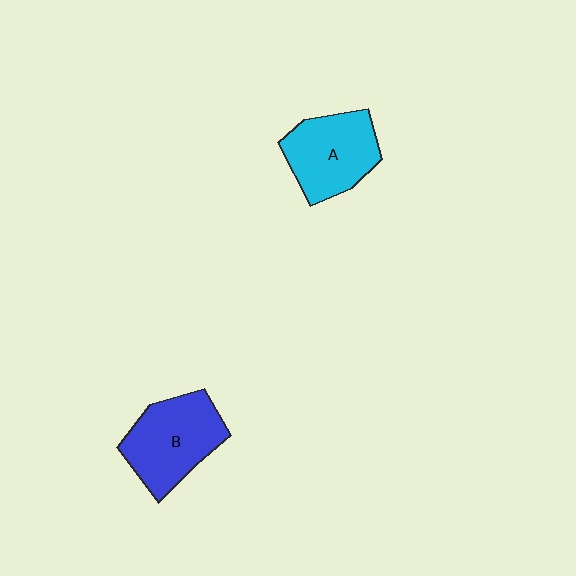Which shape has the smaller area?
Shape A (cyan).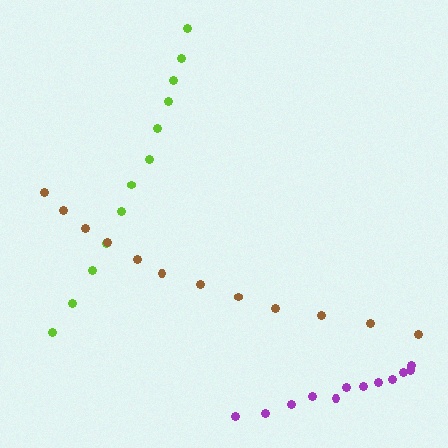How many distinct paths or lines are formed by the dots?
There are 3 distinct paths.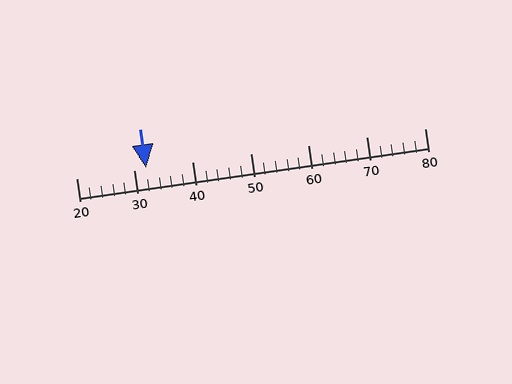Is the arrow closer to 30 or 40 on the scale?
The arrow is closer to 30.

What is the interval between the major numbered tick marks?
The major tick marks are spaced 10 units apart.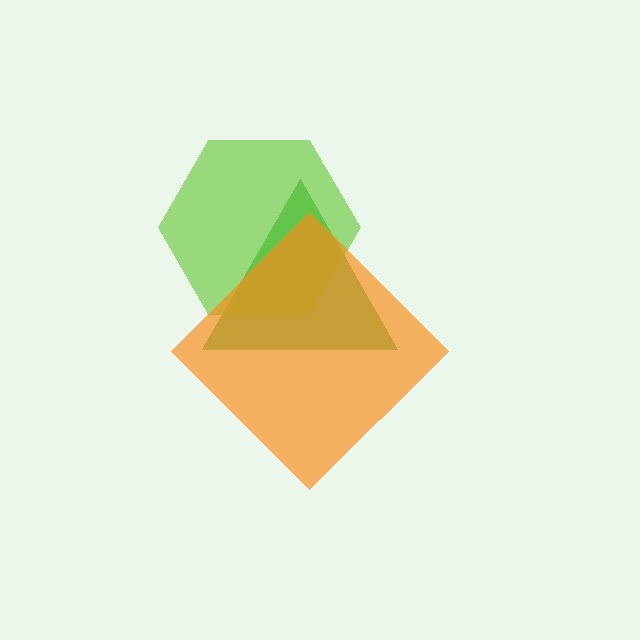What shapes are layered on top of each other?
The layered shapes are: a green triangle, a lime hexagon, an orange diamond.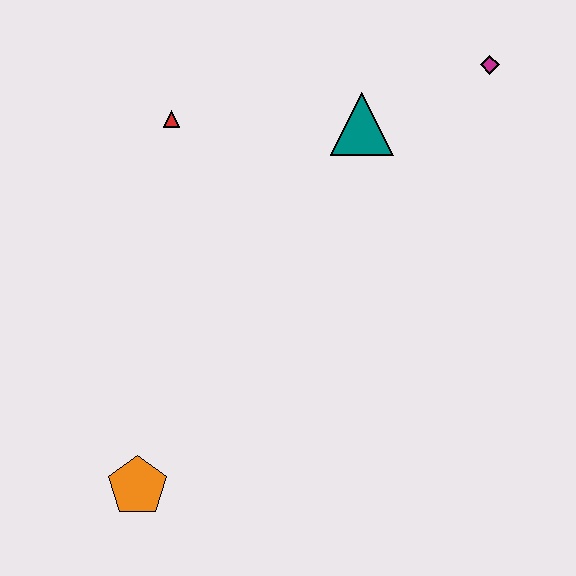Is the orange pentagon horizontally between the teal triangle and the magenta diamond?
No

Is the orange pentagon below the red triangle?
Yes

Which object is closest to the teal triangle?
The magenta diamond is closest to the teal triangle.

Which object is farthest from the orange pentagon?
The magenta diamond is farthest from the orange pentagon.